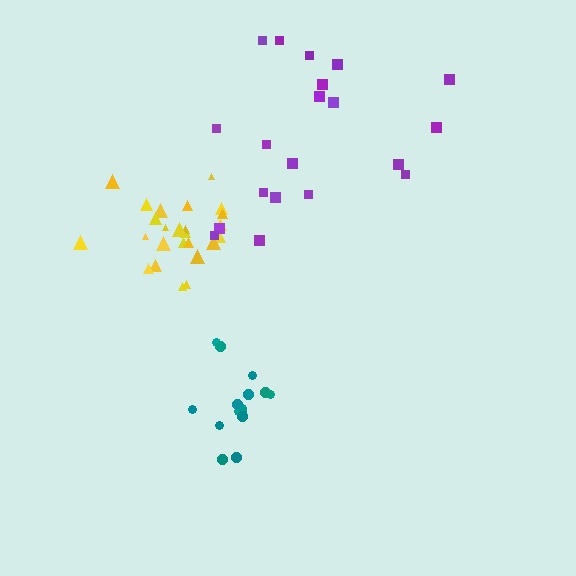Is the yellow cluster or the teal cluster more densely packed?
Yellow.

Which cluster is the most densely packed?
Yellow.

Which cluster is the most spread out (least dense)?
Purple.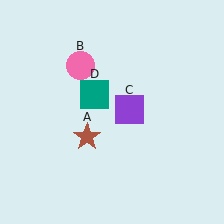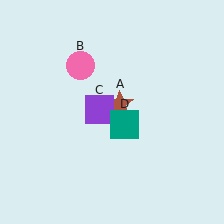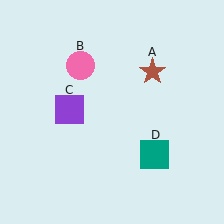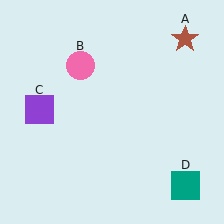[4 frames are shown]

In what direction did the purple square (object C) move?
The purple square (object C) moved left.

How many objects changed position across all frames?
3 objects changed position: brown star (object A), purple square (object C), teal square (object D).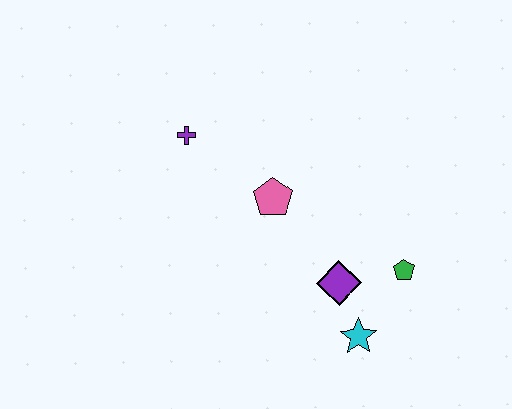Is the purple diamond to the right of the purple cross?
Yes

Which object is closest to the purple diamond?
The cyan star is closest to the purple diamond.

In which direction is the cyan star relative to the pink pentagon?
The cyan star is below the pink pentagon.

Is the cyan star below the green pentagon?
Yes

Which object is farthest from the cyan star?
The purple cross is farthest from the cyan star.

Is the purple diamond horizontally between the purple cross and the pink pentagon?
No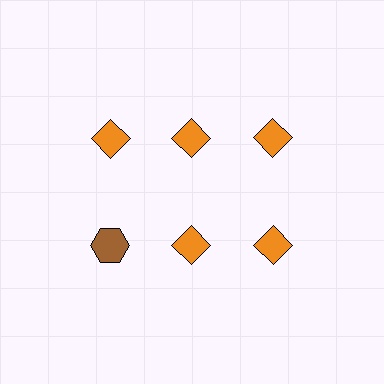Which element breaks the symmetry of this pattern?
The brown hexagon in the second row, leftmost column breaks the symmetry. All other shapes are orange diamonds.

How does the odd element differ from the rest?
It differs in both color (brown instead of orange) and shape (hexagon instead of diamond).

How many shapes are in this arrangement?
There are 6 shapes arranged in a grid pattern.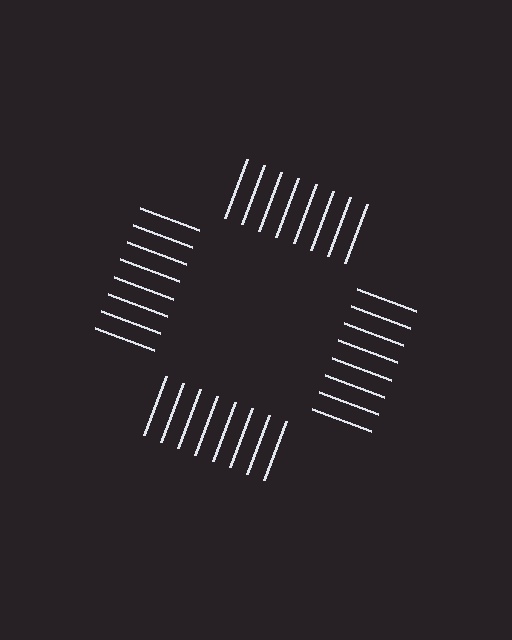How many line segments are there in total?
32 — 8 along each of the 4 edges.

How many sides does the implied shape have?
4 sides — the line-ends trace a square.